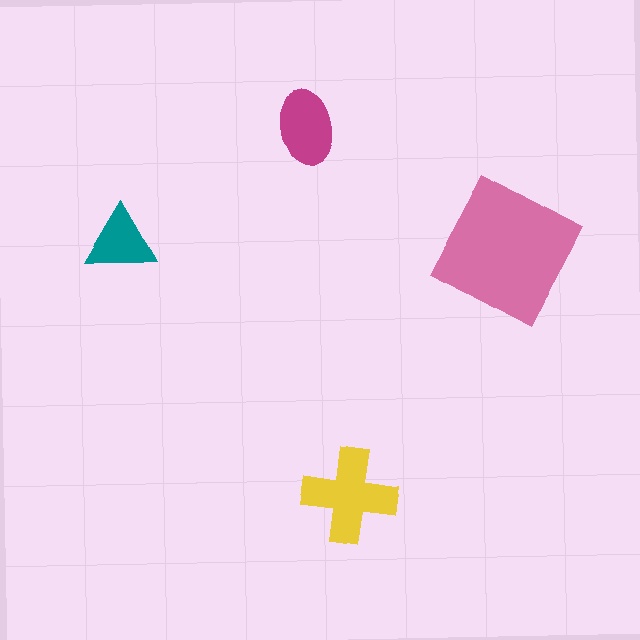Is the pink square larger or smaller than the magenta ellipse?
Larger.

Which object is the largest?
The pink square.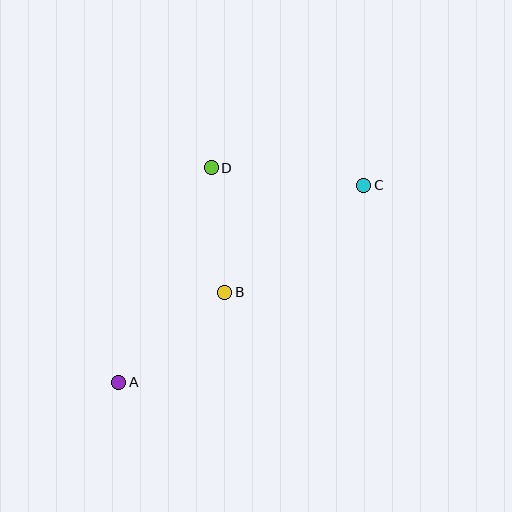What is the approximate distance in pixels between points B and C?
The distance between B and C is approximately 175 pixels.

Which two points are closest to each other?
Points B and D are closest to each other.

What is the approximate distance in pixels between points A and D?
The distance between A and D is approximately 233 pixels.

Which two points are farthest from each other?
Points A and C are farthest from each other.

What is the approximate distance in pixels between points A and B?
The distance between A and B is approximately 139 pixels.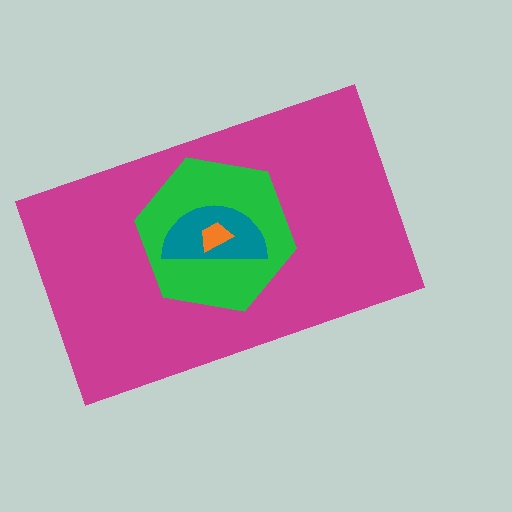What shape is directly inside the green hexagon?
The teal semicircle.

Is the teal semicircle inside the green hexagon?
Yes.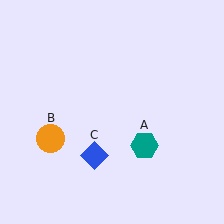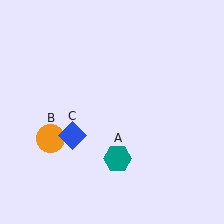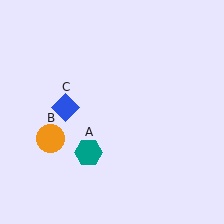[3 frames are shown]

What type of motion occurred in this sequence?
The teal hexagon (object A), blue diamond (object C) rotated clockwise around the center of the scene.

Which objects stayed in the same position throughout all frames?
Orange circle (object B) remained stationary.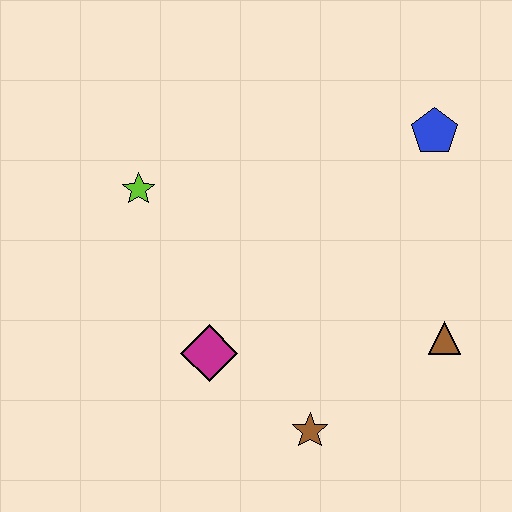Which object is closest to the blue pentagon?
The brown triangle is closest to the blue pentagon.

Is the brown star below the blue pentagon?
Yes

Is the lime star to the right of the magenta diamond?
No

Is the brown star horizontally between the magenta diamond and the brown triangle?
Yes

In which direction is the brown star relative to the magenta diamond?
The brown star is to the right of the magenta diamond.